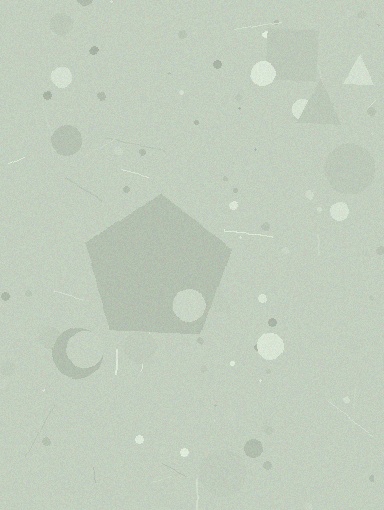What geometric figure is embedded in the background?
A pentagon is embedded in the background.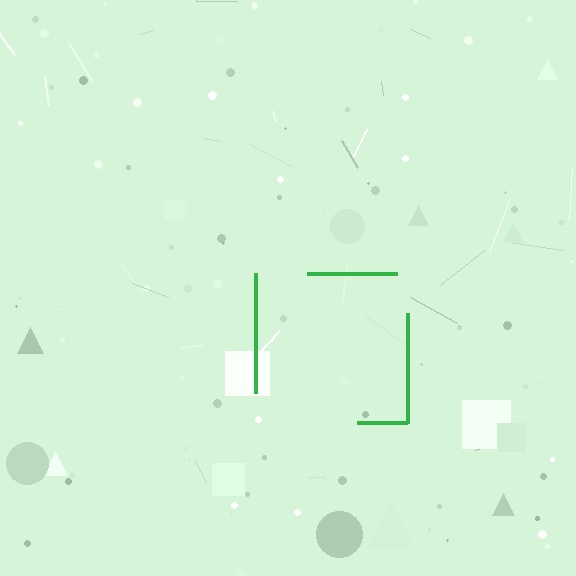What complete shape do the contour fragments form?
The contour fragments form a square.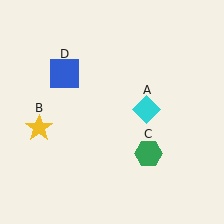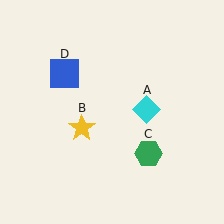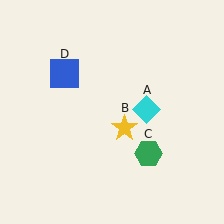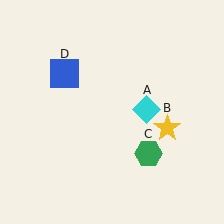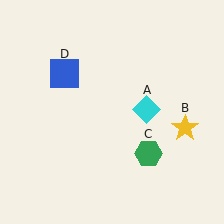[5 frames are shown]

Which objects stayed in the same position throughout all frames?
Cyan diamond (object A) and green hexagon (object C) and blue square (object D) remained stationary.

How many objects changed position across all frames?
1 object changed position: yellow star (object B).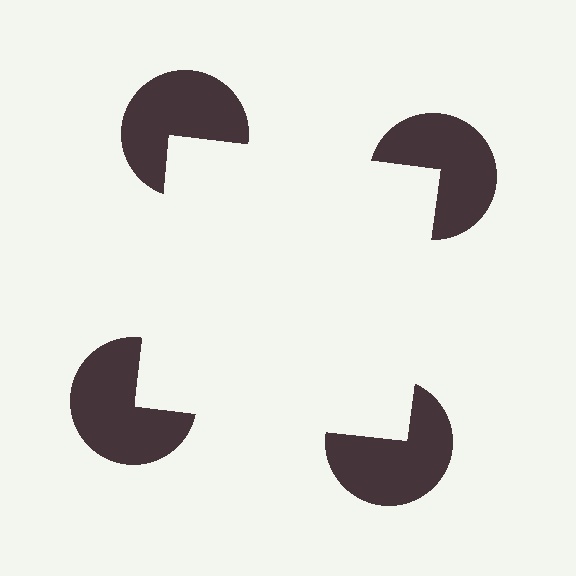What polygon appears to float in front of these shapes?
An illusory square — its edges are inferred from the aligned wedge cuts in the pac-man discs, not physically drawn.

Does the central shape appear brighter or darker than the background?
It typically appears slightly brighter than the background, even though no actual brightness change is drawn.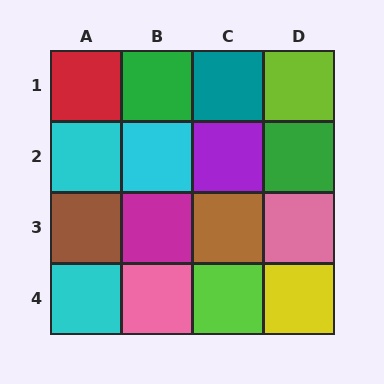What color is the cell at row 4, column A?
Cyan.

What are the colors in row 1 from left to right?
Red, green, teal, lime.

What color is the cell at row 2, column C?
Purple.